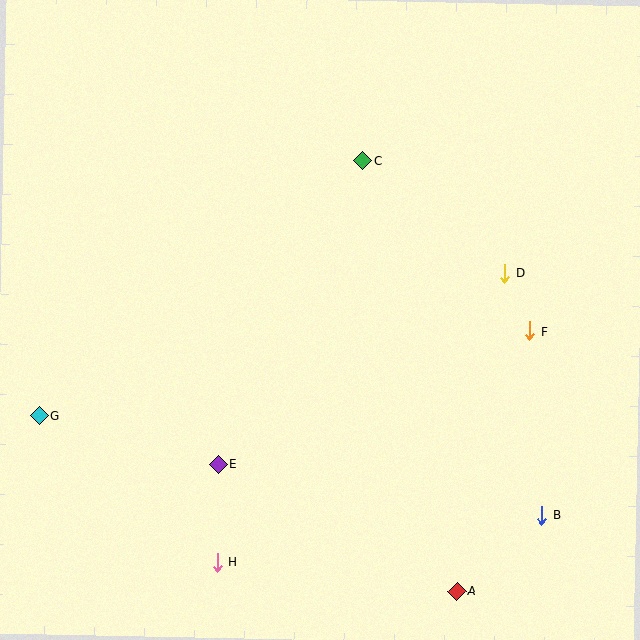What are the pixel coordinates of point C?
Point C is at (363, 161).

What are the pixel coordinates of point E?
Point E is at (218, 464).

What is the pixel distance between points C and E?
The distance between C and E is 336 pixels.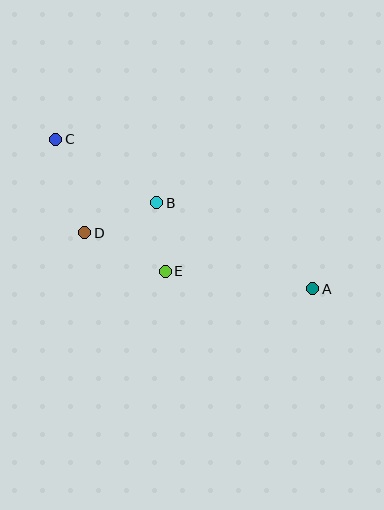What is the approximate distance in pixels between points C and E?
The distance between C and E is approximately 172 pixels.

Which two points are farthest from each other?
Points A and C are farthest from each other.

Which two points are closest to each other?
Points B and E are closest to each other.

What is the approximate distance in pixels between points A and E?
The distance between A and E is approximately 149 pixels.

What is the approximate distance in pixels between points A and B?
The distance between A and B is approximately 178 pixels.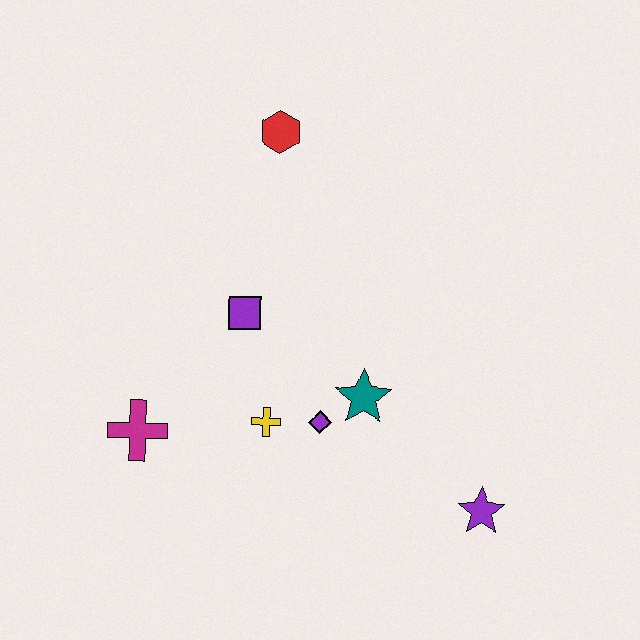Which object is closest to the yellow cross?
The purple diamond is closest to the yellow cross.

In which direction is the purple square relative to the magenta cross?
The purple square is above the magenta cross.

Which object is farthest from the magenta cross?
The purple star is farthest from the magenta cross.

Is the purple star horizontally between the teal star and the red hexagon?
No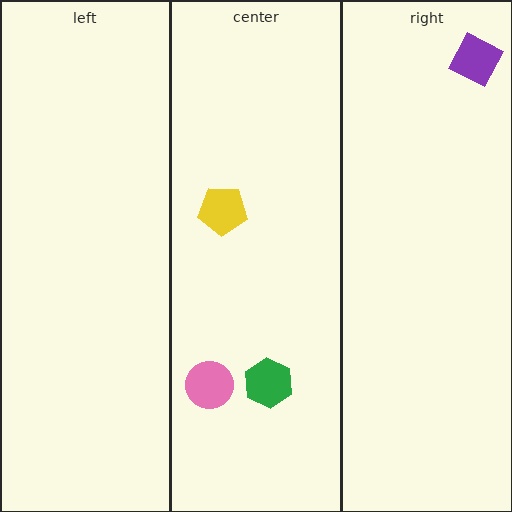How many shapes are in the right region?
1.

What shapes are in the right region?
The purple square.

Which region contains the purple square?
The right region.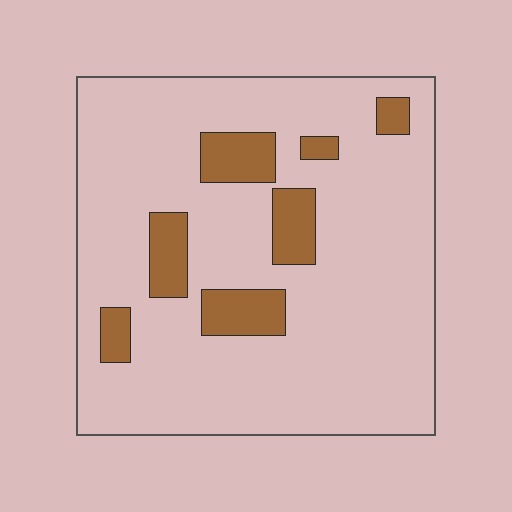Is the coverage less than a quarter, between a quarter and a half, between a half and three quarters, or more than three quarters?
Less than a quarter.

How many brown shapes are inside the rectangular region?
7.